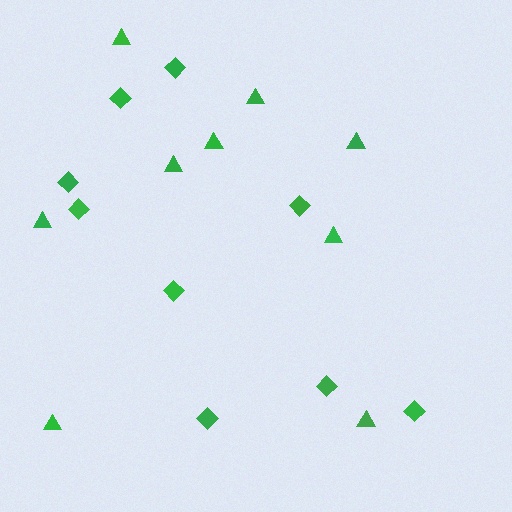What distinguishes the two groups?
There are 2 groups: one group of diamonds (9) and one group of triangles (9).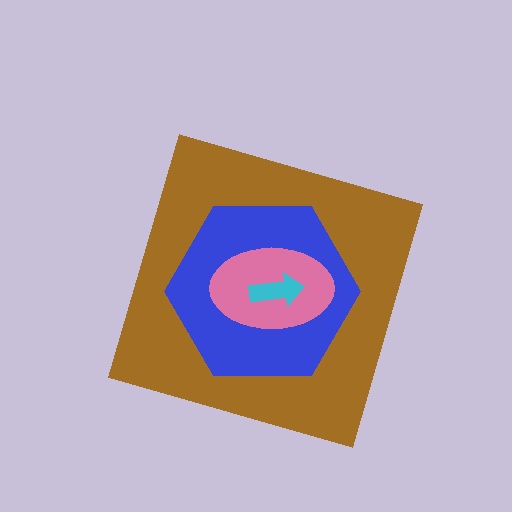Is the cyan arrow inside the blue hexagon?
Yes.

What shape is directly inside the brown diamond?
The blue hexagon.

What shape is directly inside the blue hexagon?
The pink ellipse.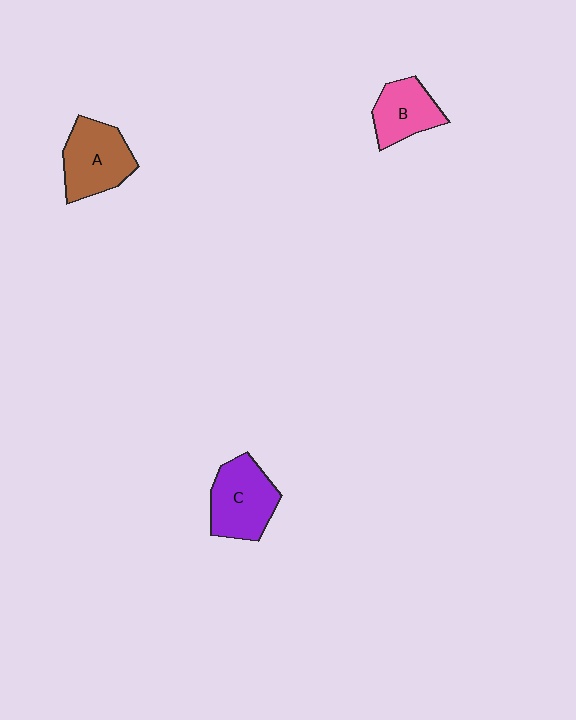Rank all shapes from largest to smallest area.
From largest to smallest: C (purple), A (brown), B (pink).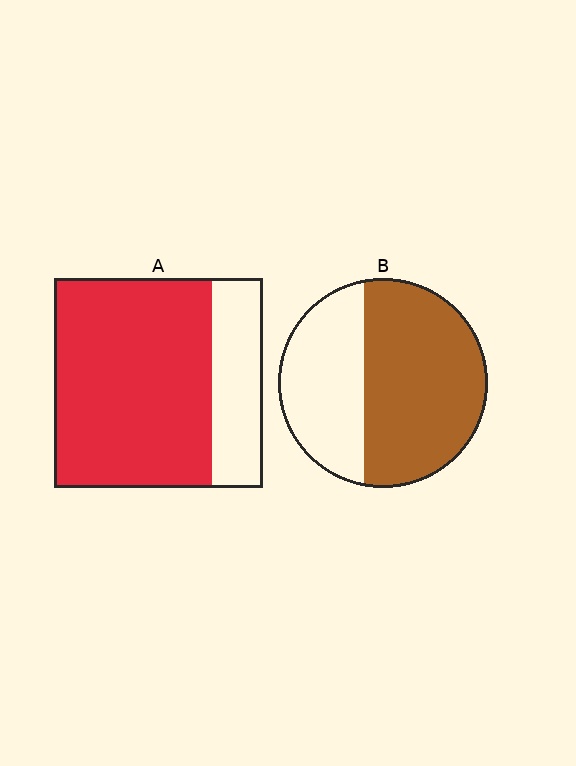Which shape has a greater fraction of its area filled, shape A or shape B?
Shape A.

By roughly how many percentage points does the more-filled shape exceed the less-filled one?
By roughly 15 percentage points (A over B).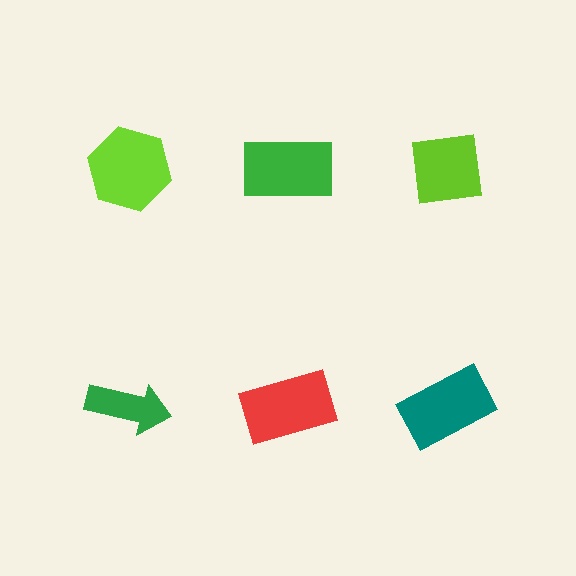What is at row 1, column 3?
A lime square.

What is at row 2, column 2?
A red rectangle.